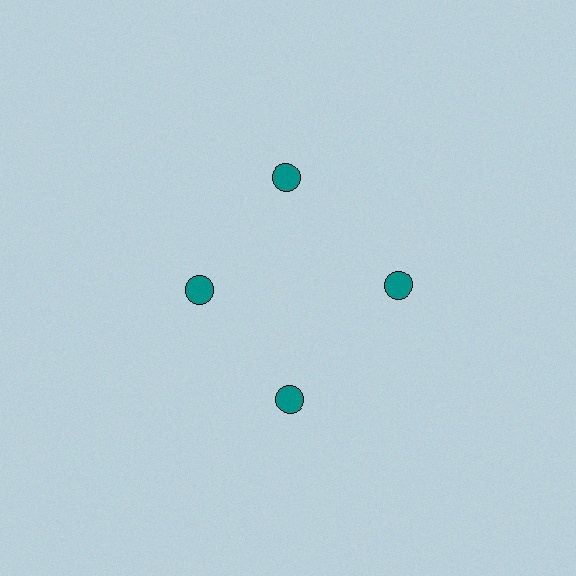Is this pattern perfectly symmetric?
No. The 4 teal circles are arranged in a ring, but one element near the 9 o'clock position is pulled inward toward the center, breaking the 4-fold rotational symmetry.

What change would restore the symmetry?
The symmetry would be restored by moving it outward, back onto the ring so that all 4 circles sit at equal angles and equal distance from the center.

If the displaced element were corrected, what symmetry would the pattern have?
It would have 4-fold rotational symmetry — the pattern would map onto itself every 90 degrees.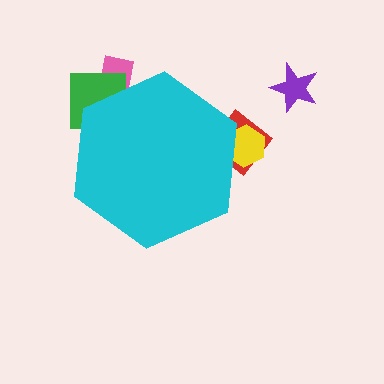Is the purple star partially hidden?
No, the purple star is fully visible.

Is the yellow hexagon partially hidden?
Yes, the yellow hexagon is partially hidden behind the cyan hexagon.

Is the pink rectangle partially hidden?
Yes, the pink rectangle is partially hidden behind the cyan hexagon.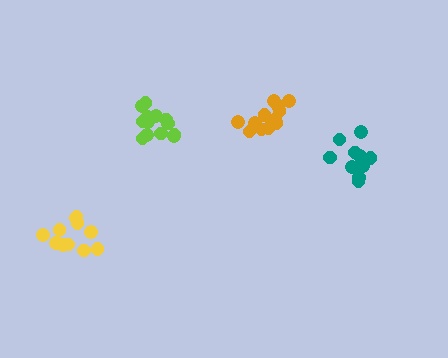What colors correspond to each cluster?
The clusters are colored: orange, teal, yellow, lime.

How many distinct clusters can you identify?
There are 4 distinct clusters.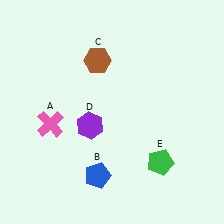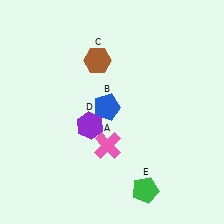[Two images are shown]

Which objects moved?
The objects that moved are: the pink cross (A), the blue pentagon (B), the green pentagon (E).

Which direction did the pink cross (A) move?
The pink cross (A) moved right.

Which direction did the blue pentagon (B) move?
The blue pentagon (B) moved up.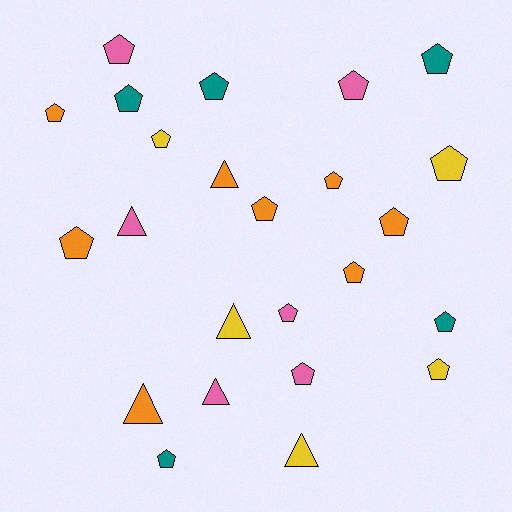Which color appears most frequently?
Orange, with 8 objects.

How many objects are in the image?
There are 24 objects.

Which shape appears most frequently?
Pentagon, with 18 objects.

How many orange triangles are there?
There are 2 orange triangles.